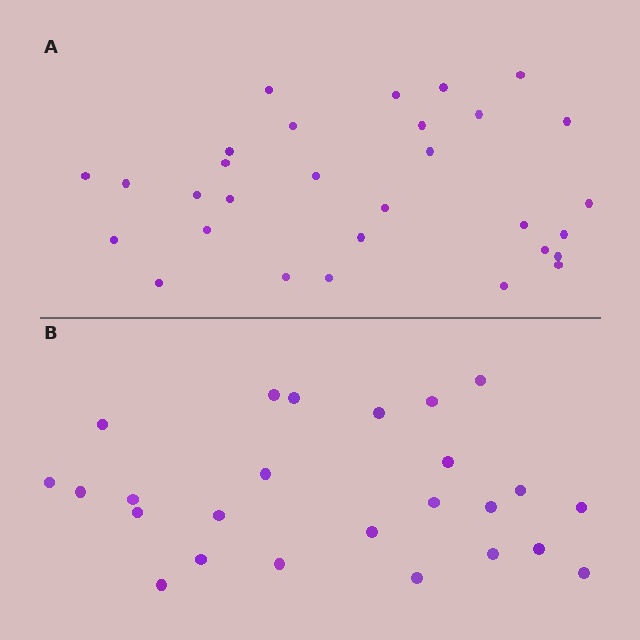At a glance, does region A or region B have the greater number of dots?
Region A (the top region) has more dots.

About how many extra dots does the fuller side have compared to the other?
Region A has about 5 more dots than region B.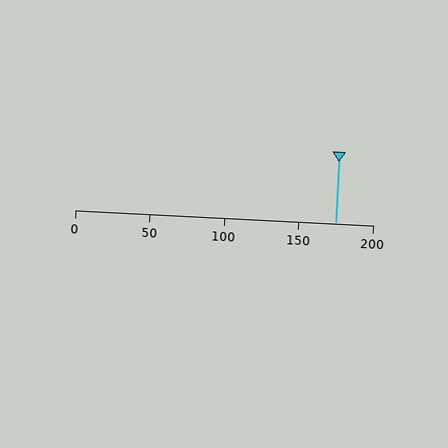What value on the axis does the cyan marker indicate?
The marker indicates approximately 175.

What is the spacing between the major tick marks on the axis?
The major ticks are spaced 50 apart.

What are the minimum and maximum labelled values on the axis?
The axis runs from 0 to 200.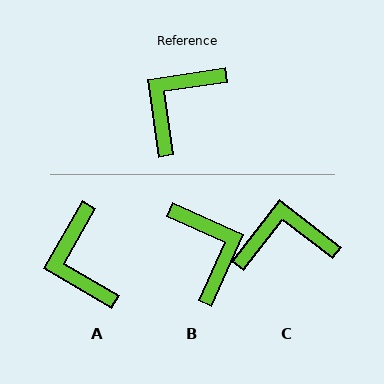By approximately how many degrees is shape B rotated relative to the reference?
Approximately 122 degrees clockwise.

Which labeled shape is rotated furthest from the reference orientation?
B, about 122 degrees away.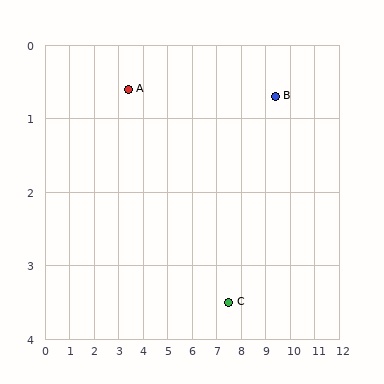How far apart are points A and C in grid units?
Points A and C are about 5.0 grid units apart.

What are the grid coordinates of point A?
Point A is at approximately (3.4, 0.6).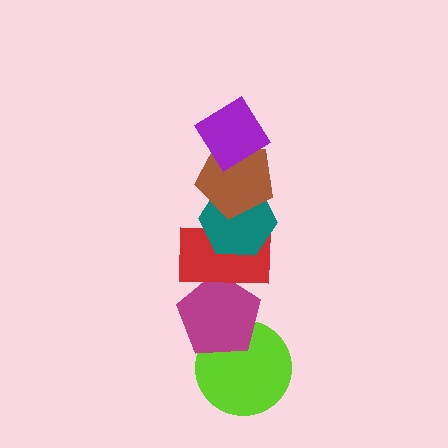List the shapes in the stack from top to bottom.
From top to bottom: the purple diamond, the brown pentagon, the teal hexagon, the red rectangle, the magenta pentagon, the lime circle.